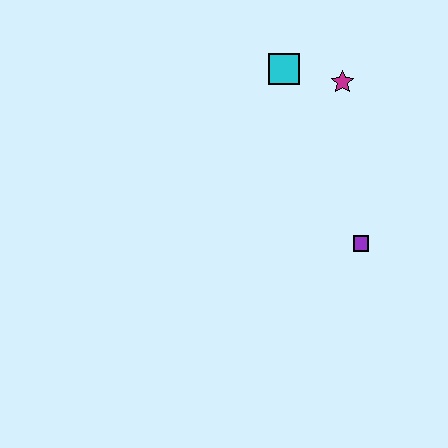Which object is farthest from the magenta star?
The purple square is farthest from the magenta star.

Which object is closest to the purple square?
The magenta star is closest to the purple square.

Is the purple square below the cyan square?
Yes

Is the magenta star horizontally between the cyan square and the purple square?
Yes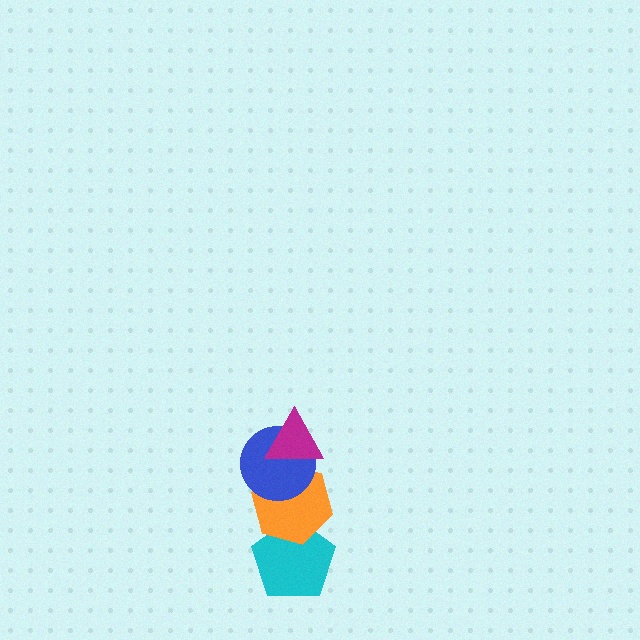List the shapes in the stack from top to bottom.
From top to bottom: the magenta triangle, the blue circle, the orange hexagon, the cyan pentagon.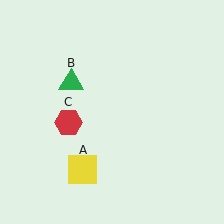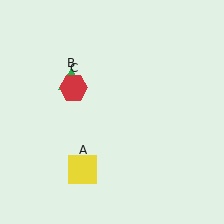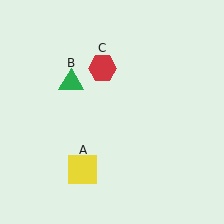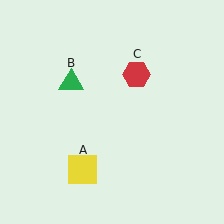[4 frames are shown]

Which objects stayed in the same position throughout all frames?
Yellow square (object A) and green triangle (object B) remained stationary.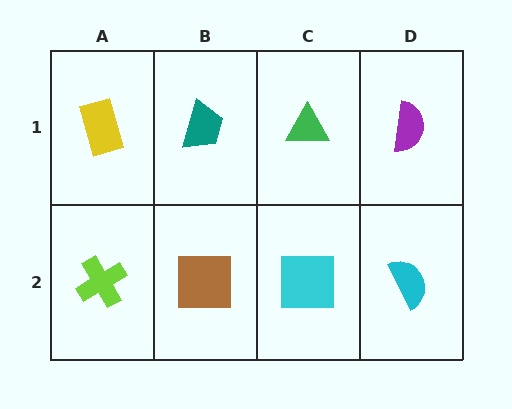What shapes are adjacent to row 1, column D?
A cyan semicircle (row 2, column D), a green triangle (row 1, column C).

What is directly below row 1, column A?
A lime cross.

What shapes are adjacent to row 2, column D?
A purple semicircle (row 1, column D), a cyan square (row 2, column C).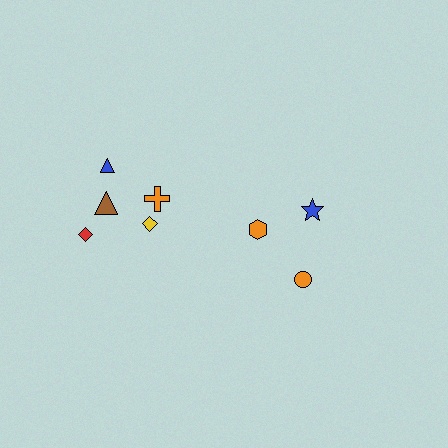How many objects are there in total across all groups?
There are 8 objects.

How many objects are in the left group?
There are 5 objects.